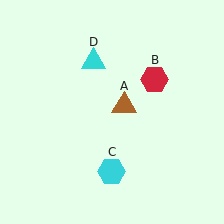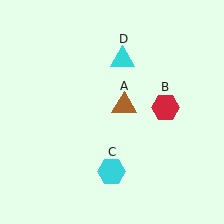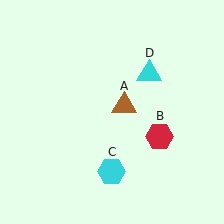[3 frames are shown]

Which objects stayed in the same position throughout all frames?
Brown triangle (object A) and cyan hexagon (object C) remained stationary.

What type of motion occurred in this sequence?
The red hexagon (object B), cyan triangle (object D) rotated clockwise around the center of the scene.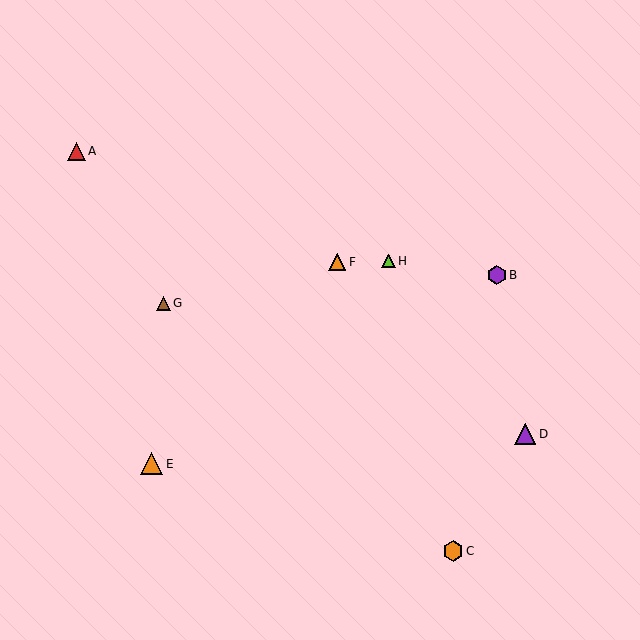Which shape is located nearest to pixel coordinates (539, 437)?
The purple triangle (labeled D) at (525, 434) is nearest to that location.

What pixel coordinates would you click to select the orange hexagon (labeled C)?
Click at (453, 551) to select the orange hexagon C.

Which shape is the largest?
The orange triangle (labeled E) is the largest.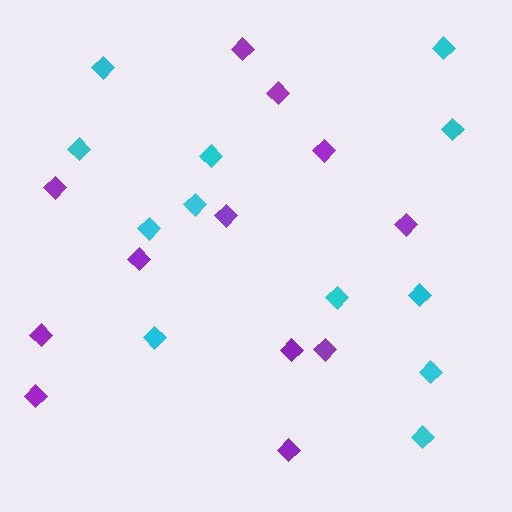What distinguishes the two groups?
There are 2 groups: one group of cyan diamonds (12) and one group of purple diamonds (12).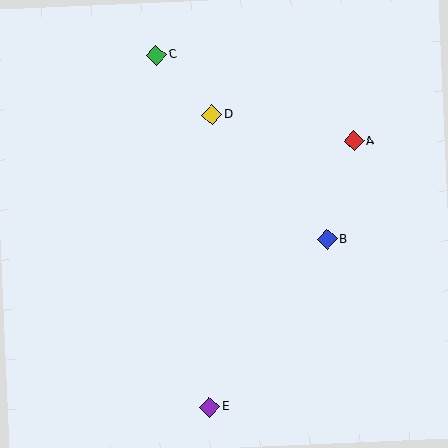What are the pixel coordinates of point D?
Point D is at (212, 115).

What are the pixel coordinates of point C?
Point C is at (157, 55).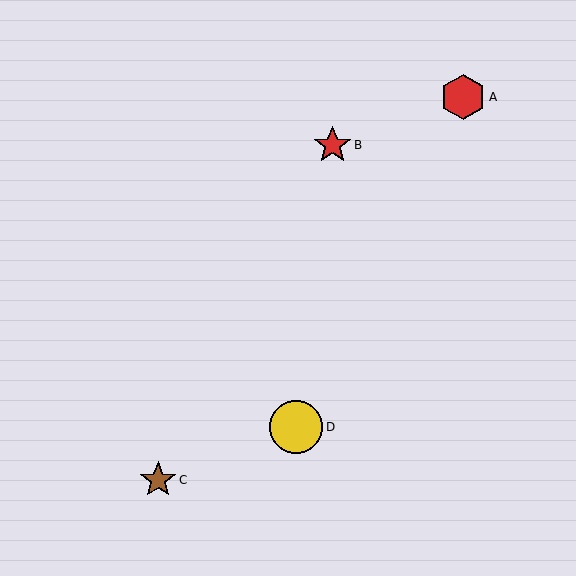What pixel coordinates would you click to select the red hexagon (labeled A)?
Click at (463, 97) to select the red hexagon A.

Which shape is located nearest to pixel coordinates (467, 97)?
The red hexagon (labeled A) at (463, 97) is nearest to that location.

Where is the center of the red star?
The center of the red star is at (333, 145).